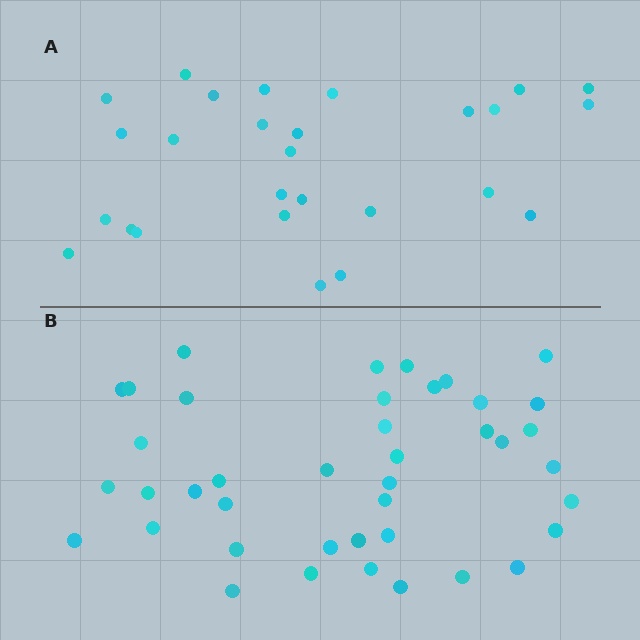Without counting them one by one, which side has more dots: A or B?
Region B (the bottom region) has more dots.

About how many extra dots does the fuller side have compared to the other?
Region B has approximately 15 more dots than region A.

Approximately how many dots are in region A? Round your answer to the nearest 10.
About 30 dots. (The exact count is 27, which rounds to 30.)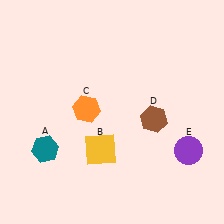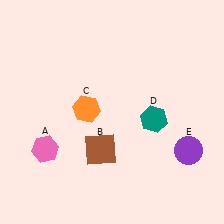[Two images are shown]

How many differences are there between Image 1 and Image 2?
There are 3 differences between the two images.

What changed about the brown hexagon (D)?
In Image 1, D is brown. In Image 2, it changed to teal.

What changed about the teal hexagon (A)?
In Image 1, A is teal. In Image 2, it changed to pink.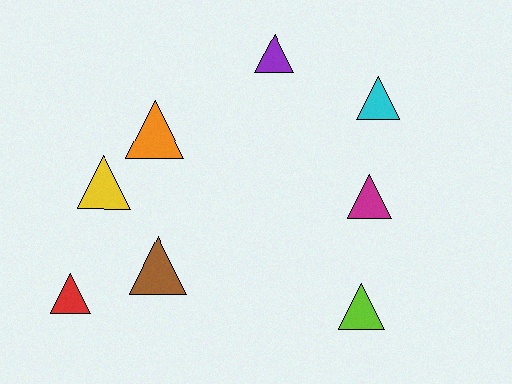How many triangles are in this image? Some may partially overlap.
There are 8 triangles.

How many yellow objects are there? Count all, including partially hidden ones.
There is 1 yellow object.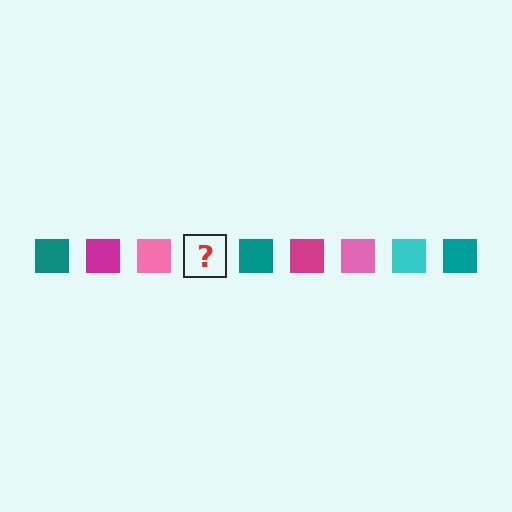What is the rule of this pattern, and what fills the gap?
The rule is that the pattern cycles through teal, magenta, pink, cyan squares. The gap should be filled with a cyan square.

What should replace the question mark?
The question mark should be replaced with a cyan square.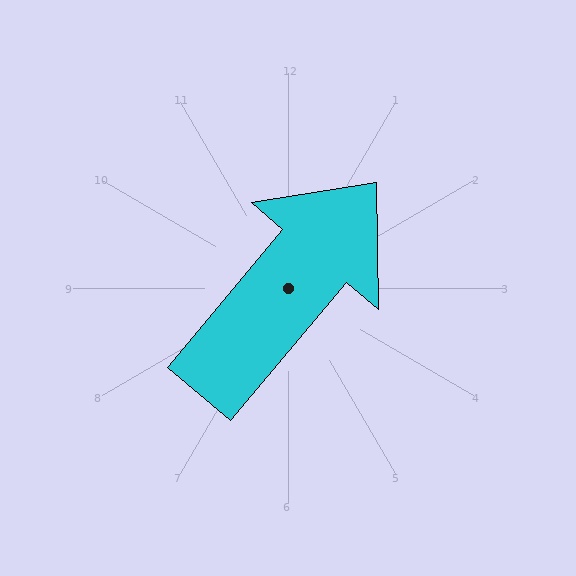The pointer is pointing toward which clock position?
Roughly 1 o'clock.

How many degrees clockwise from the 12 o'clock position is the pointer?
Approximately 40 degrees.